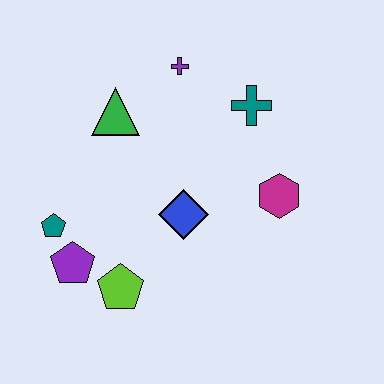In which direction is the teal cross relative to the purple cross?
The teal cross is to the right of the purple cross.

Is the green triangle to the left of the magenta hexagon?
Yes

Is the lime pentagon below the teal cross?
Yes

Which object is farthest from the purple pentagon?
The teal cross is farthest from the purple pentagon.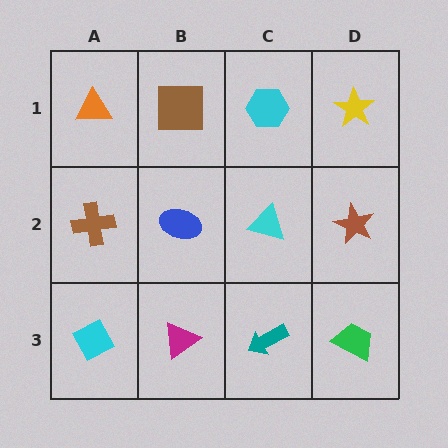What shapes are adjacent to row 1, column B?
A blue ellipse (row 2, column B), an orange triangle (row 1, column A), a cyan hexagon (row 1, column C).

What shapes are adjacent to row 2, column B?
A brown square (row 1, column B), a magenta triangle (row 3, column B), a brown cross (row 2, column A), a cyan triangle (row 2, column C).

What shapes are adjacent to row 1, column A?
A brown cross (row 2, column A), a brown square (row 1, column B).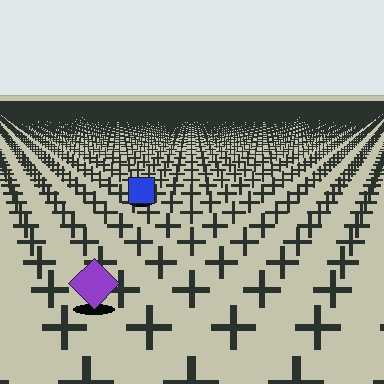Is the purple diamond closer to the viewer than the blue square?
Yes. The purple diamond is closer — you can tell from the texture gradient: the ground texture is coarser near it.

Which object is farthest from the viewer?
The blue square is farthest from the viewer. It appears smaller and the ground texture around it is denser.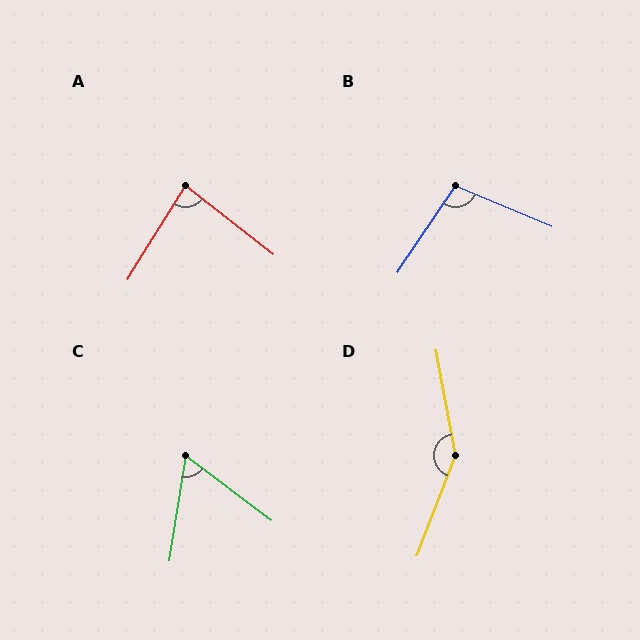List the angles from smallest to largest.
C (62°), A (84°), B (101°), D (149°).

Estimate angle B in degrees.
Approximately 101 degrees.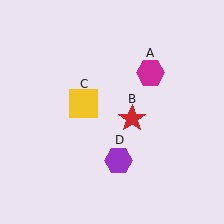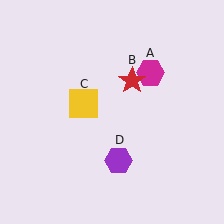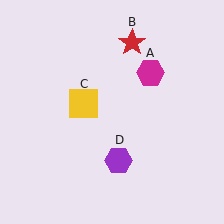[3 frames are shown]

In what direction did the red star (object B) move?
The red star (object B) moved up.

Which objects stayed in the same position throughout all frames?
Magenta hexagon (object A) and yellow square (object C) and purple hexagon (object D) remained stationary.